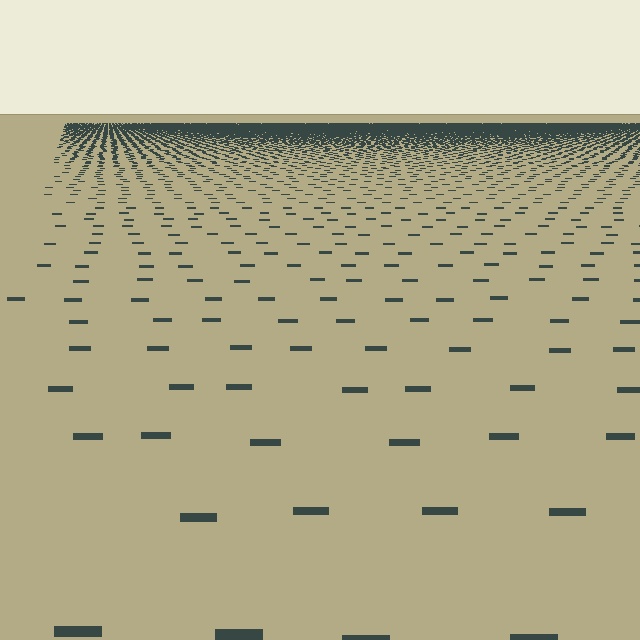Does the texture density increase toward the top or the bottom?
Density increases toward the top.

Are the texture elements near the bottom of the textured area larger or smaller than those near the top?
Larger. Near the bottom, elements are closer to the viewer and appear at a bigger on-screen size.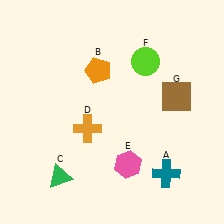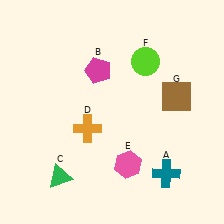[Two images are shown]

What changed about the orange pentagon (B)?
In Image 1, B is orange. In Image 2, it changed to magenta.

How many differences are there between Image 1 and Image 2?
There is 1 difference between the two images.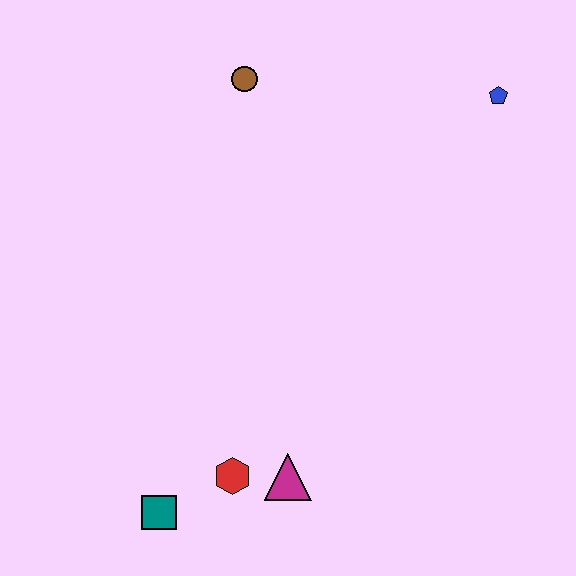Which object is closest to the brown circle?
The blue pentagon is closest to the brown circle.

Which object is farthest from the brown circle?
The teal square is farthest from the brown circle.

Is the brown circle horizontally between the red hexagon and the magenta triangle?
Yes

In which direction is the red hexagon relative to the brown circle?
The red hexagon is below the brown circle.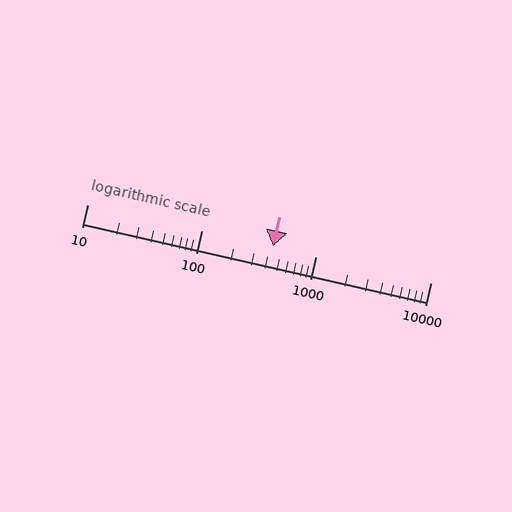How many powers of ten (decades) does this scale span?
The scale spans 3 decades, from 10 to 10000.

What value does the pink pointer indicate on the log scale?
The pointer indicates approximately 420.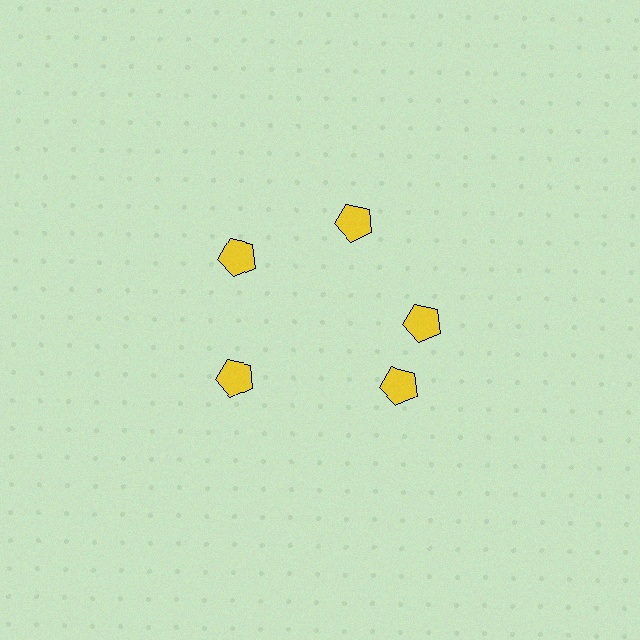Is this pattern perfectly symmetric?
No. The 5 yellow pentagons are arranged in a ring, but one element near the 5 o'clock position is rotated out of alignment along the ring, breaking the 5-fold rotational symmetry.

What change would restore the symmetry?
The symmetry would be restored by rotating it back into even spacing with its neighbors so that all 5 pentagons sit at equal angles and equal distance from the center.